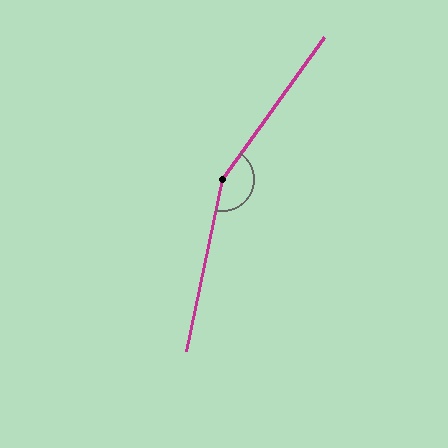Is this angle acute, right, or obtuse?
It is obtuse.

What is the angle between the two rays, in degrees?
Approximately 156 degrees.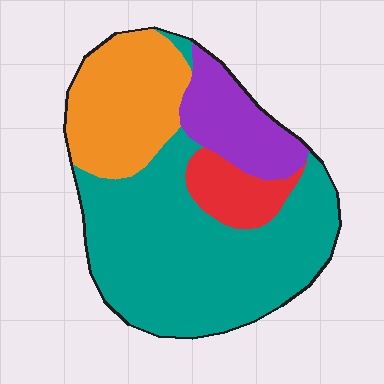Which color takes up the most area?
Teal, at roughly 55%.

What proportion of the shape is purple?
Purple covers about 15% of the shape.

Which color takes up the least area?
Red, at roughly 10%.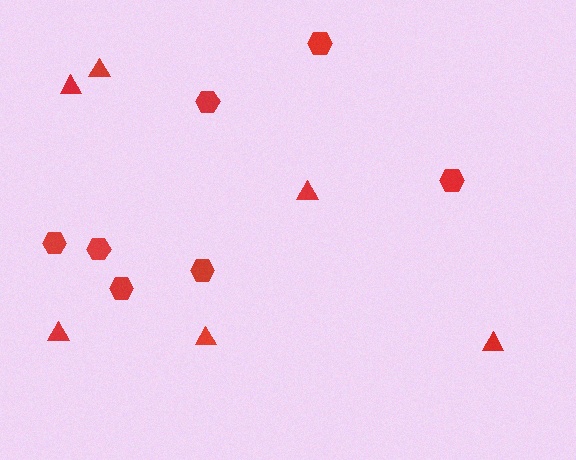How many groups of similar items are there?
There are 2 groups: one group of hexagons (7) and one group of triangles (6).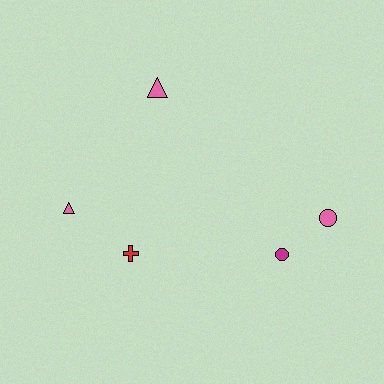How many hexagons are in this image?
There are no hexagons.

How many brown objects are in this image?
There are no brown objects.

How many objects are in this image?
There are 5 objects.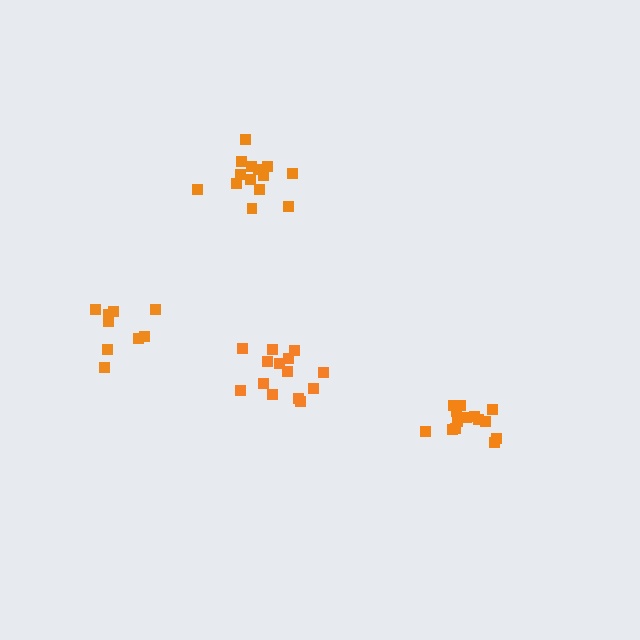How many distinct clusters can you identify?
There are 4 distinct clusters.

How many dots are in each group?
Group 1: 14 dots, Group 2: 14 dots, Group 3: 14 dots, Group 4: 9 dots (51 total).